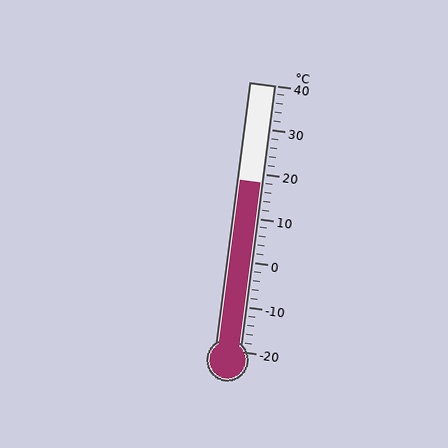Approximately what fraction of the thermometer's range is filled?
The thermometer is filled to approximately 65% of its range.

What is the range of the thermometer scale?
The thermometer scale ranges from -20°C to 40°C.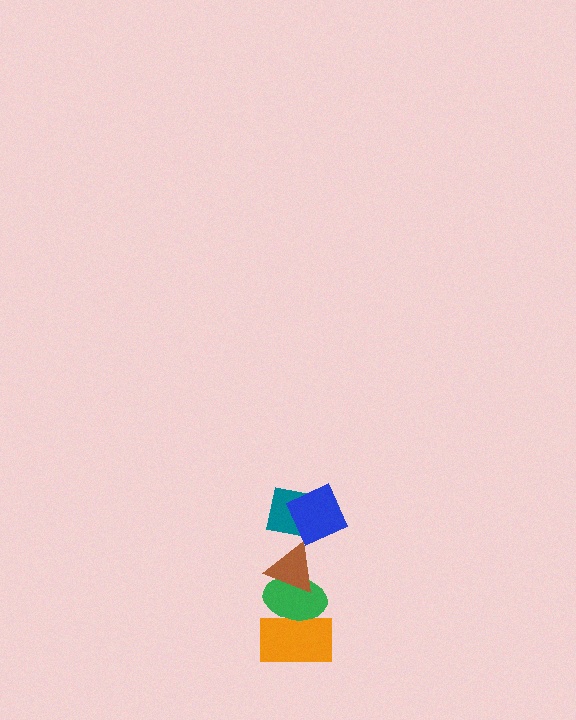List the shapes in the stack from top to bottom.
From top to bottom: the blue square, the teal square, the brown triangle, the green ellipse, the orange rectangle.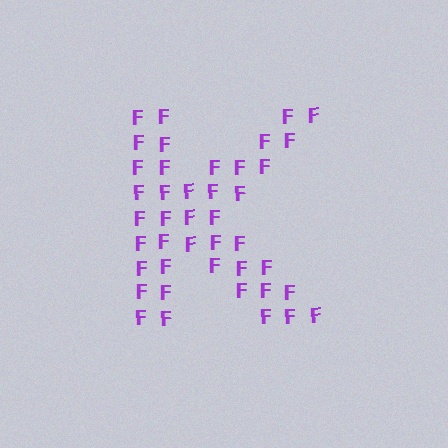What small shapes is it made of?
It is made of small letter F's.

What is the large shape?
The large shape is the letter K.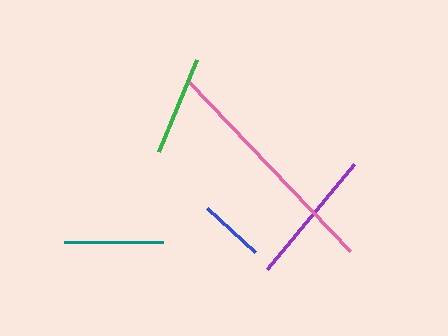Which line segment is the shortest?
The blue line is the shortest at approximately 65 pixels.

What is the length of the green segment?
The green segment is approximately 99 pixels long.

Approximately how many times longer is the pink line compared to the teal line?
The pink line is approximately 2.4 times the length of the teal line.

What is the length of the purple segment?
The purple segment is approximately 136 pixels long.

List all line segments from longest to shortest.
From longest to shortest: pink, purple, green, teal, blue.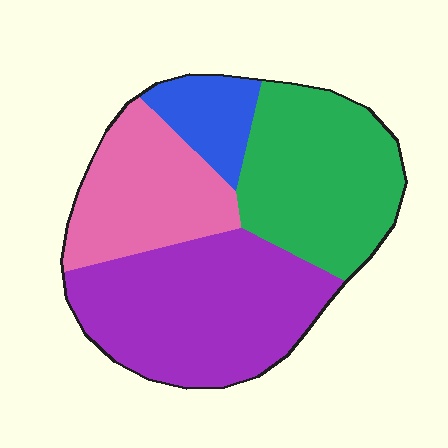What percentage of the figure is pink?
Pink takes up about one quarter (1/4) of the figure.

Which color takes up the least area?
Blue, at roughly 10%.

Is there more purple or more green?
Purple.